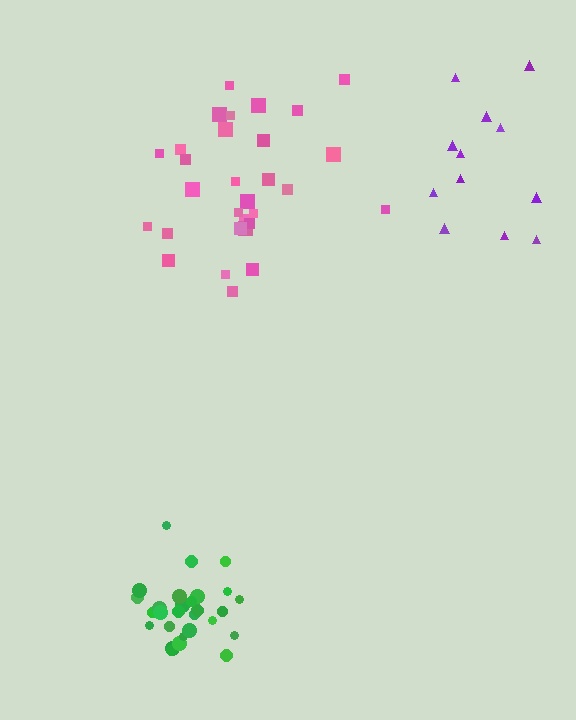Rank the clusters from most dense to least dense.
green, pink, purple.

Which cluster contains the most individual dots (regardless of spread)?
Pink (30).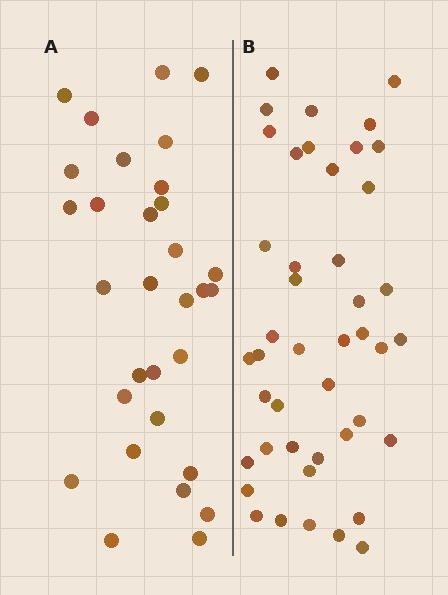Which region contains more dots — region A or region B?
Region B (the right region) has more dots.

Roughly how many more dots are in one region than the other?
Region B has approximately 15 more dots than region A.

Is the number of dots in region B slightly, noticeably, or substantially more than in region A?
Region B has noticeably more, but not dramatically so. The ratio is roughly 1.4 to 1.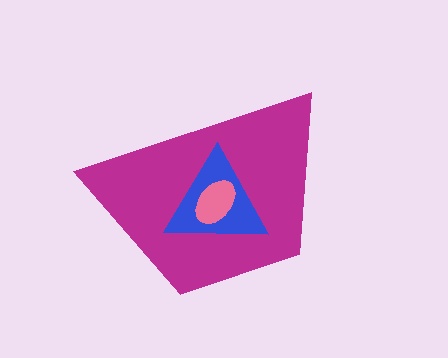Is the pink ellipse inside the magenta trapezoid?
Yes.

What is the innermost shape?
The pink ellipse.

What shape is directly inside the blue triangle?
The pink ellipse.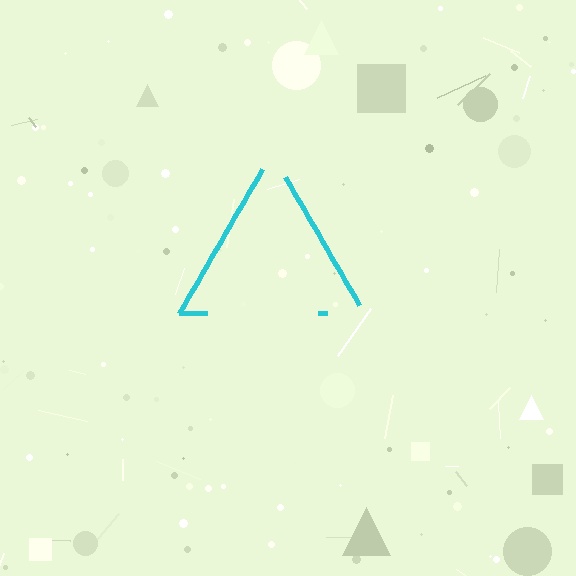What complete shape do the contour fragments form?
The contour fragments form a triangle.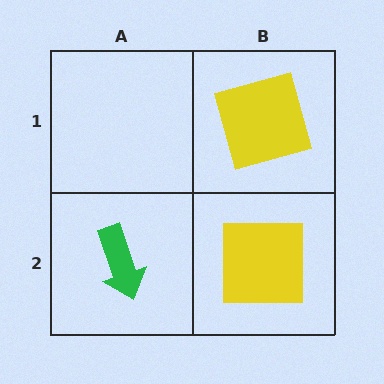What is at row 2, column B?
A yellow square.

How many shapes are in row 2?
2 shapes.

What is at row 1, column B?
A yellow square.